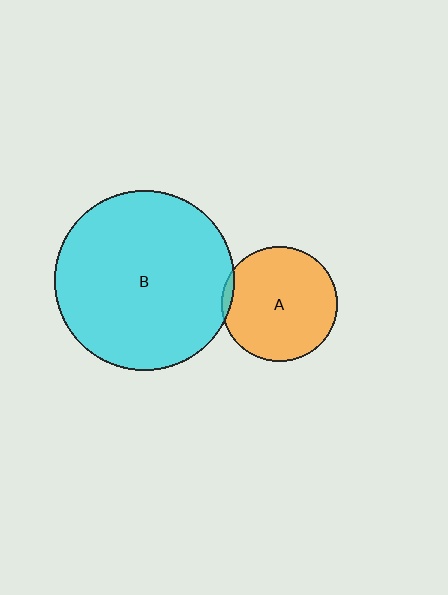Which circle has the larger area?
Circle B (cyan).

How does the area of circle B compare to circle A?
Approximately 2.4 times.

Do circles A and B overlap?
Yes.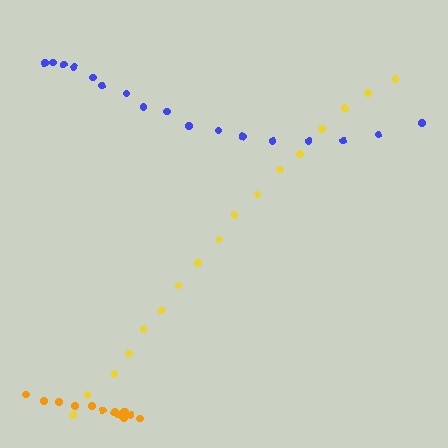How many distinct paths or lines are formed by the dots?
There are 3 distinct paths.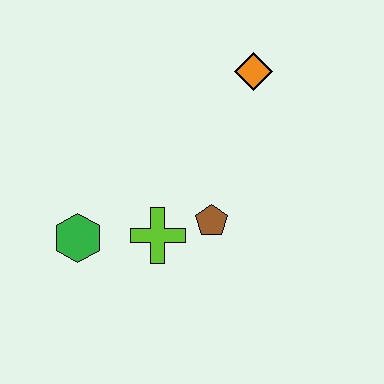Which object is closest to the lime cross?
The brown pentagon is closest to the lime cross.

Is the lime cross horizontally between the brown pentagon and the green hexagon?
Yes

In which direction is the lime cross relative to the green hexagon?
The lime cross is to the right of the green hexagon.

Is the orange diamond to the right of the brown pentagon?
Yes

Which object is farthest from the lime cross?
The orange diamond is farthest from the lime cross.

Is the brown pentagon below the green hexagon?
No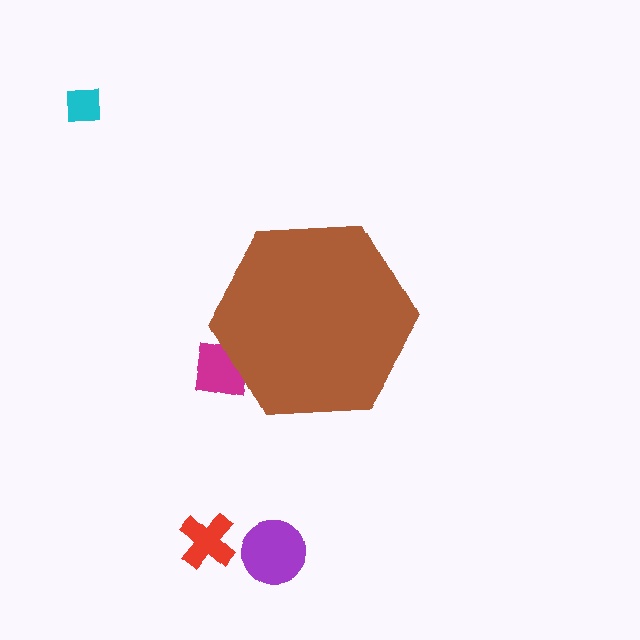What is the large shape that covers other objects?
A brown hexagon.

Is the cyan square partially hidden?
No, the cyan square is fully visible.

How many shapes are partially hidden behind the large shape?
1 shape is partially hidden.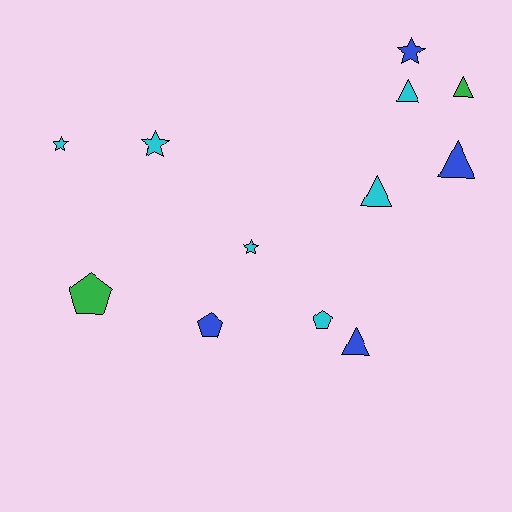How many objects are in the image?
There are 12 objects.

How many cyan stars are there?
There are 3 cyan stars.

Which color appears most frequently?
Cyan, with 6 objects.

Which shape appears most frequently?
Triangle, with 5 objects.